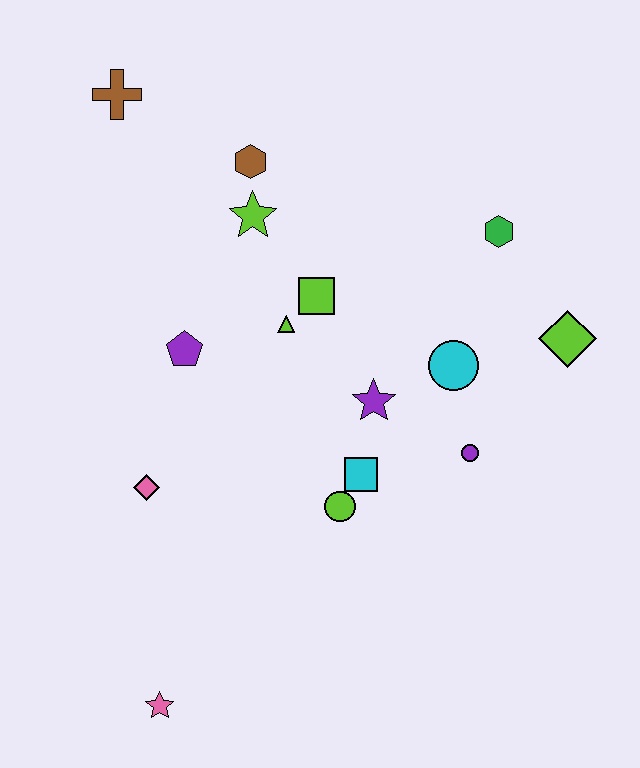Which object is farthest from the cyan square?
The brown cross is farthest from the cyan square.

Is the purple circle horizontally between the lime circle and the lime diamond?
Yes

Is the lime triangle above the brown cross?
No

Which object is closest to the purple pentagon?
The lime triangle is closest to the purple pentagon.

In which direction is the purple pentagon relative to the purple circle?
The purple pentagon is to the left of the purple circle.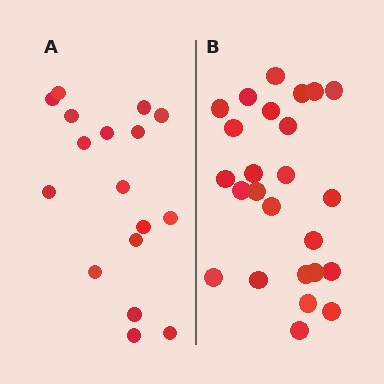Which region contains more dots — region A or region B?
Region B (the right region) has more dots.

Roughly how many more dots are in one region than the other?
Region B has roughly 8 or so more dots than region A.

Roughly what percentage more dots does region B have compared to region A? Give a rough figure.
About 45% more.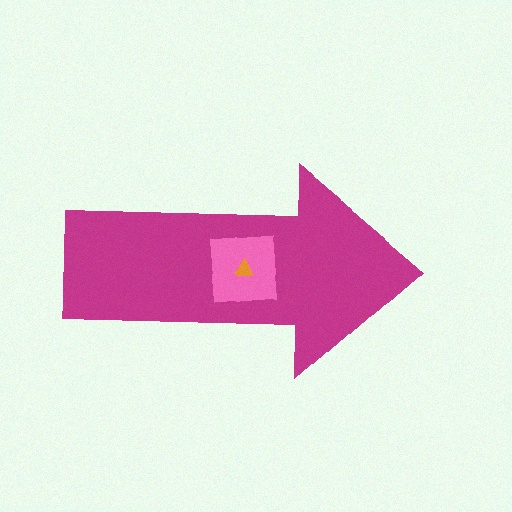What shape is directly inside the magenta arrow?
The pink square.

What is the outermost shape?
The magenta arrow.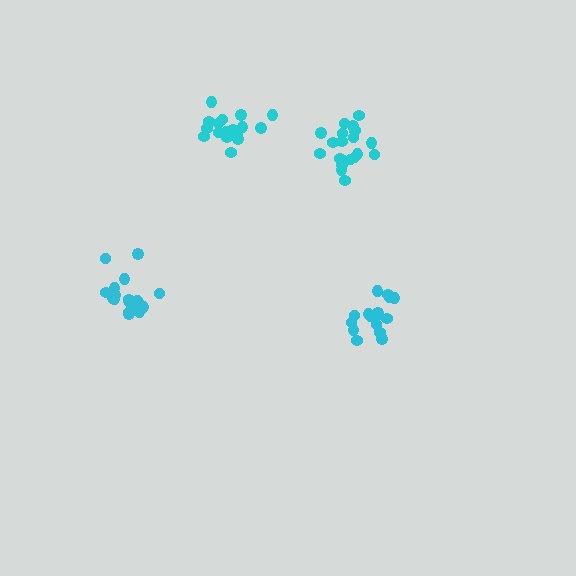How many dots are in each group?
Group 1: 20 dots, Group 2: 18 dots, Group 3: 16 dots, Group 4: 19 dots (73 total).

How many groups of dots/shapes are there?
There are 4 groups.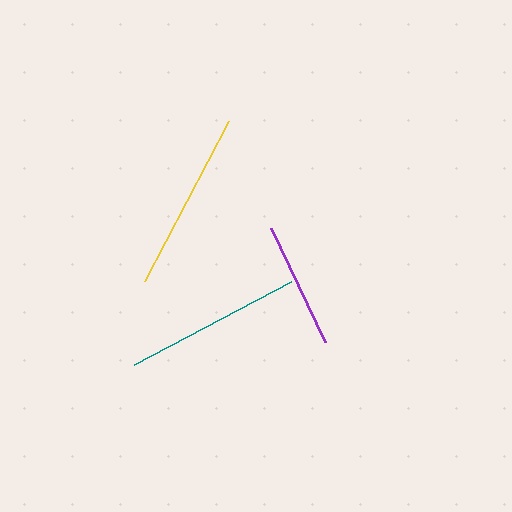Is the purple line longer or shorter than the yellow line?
The yellow line is longer than the purple line.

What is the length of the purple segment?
The purple segment is approximately 126 pixels long.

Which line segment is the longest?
The yellow line is the longest at approximately 181 pixels.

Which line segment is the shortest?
The purple line is the shortest at approximately 126 pixels.